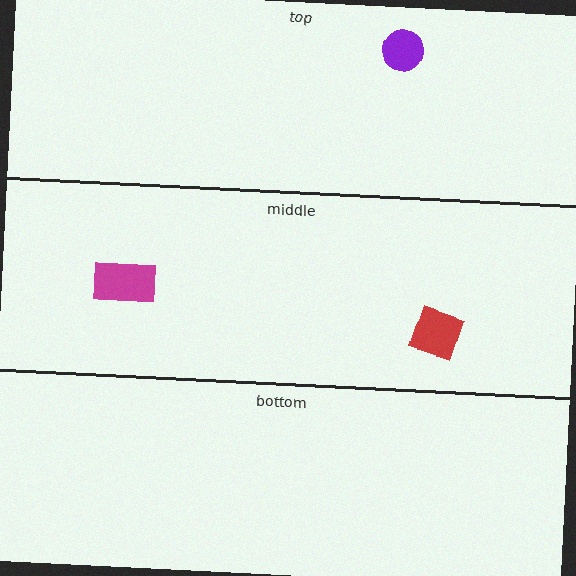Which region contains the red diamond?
The middle region.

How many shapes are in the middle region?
2.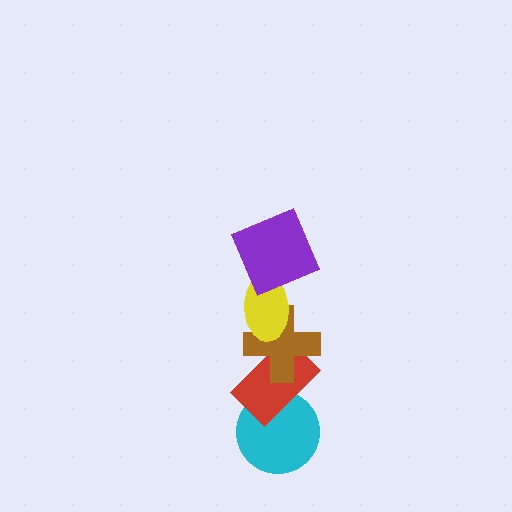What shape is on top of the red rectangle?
The brown cross is on top of the red rectangle.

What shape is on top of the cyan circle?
The red rectangle is on top of the cyan circle.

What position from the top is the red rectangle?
The red rectangle is 4th from the top.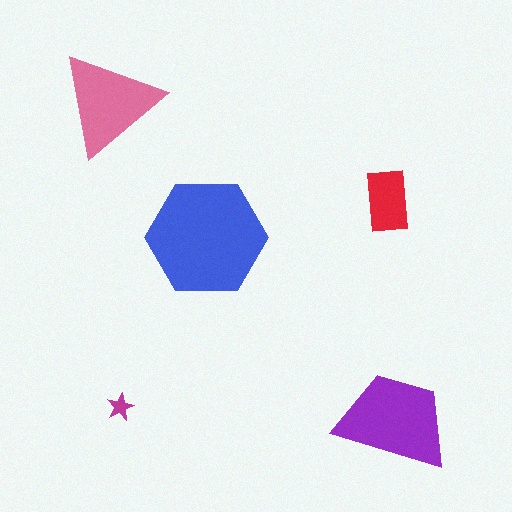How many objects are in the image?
There are 5 objects in the image.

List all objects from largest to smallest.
The blue hexagon, the purple trapezoid, the pink triangle, the red rectangle, the magenta star.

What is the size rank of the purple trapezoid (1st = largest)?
2nd.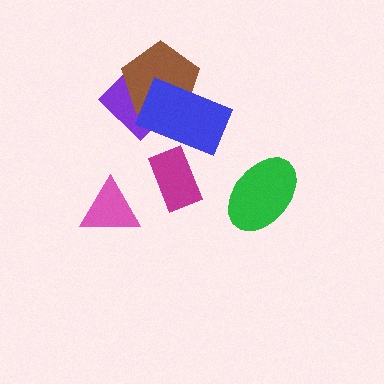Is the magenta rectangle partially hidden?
Yes, it is partially covered by another shape.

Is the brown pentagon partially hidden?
Yes, it is partially covered by another shape.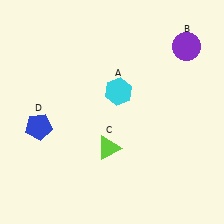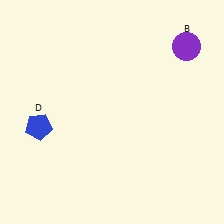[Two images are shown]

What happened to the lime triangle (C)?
The lime triangle (C) was removed in Image 2. It was in the bottom-left area of Image 1.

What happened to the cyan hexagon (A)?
The cyan hexagon (A) was removed in Image 2. It was in the top-right area of Image 1.